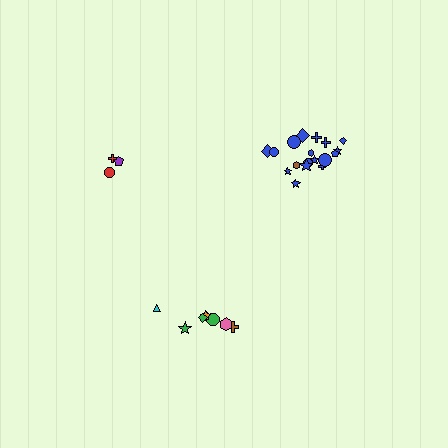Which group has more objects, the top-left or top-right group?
The top-right group.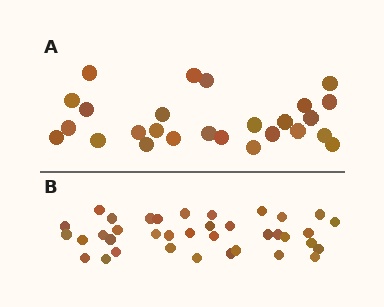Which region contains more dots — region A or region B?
Region B (the bottom region) has more dots.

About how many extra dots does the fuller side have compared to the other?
Region B has roughly 12 or so more dots than region A.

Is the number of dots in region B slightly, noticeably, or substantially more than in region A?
Region B has noticeably more, but not dramatically so. The ratio is roughly 1.4 to 1.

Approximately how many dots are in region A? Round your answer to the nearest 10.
About 30 dots. (The exact count is 26, which rounds to 30.)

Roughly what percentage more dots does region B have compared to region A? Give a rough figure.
About 40% more.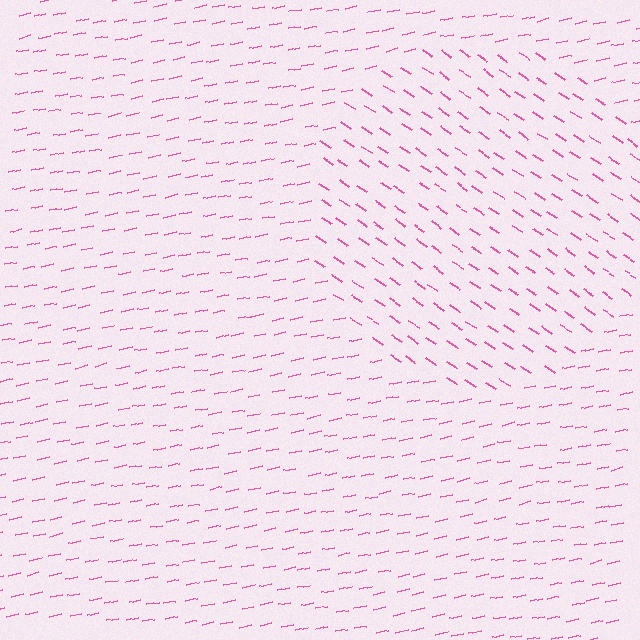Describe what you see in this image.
The image is filled with small pink line segments. A circle region in the image has lines oriented differently from the surrounding lines, creating a visible texture boundary.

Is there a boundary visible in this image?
Yes, there is a texture boundary formed by a change in line orientation.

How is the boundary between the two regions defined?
The boundary is defined purely by a change in line orientation (approximately 45 degrees difference). All lines are the same color and thickness.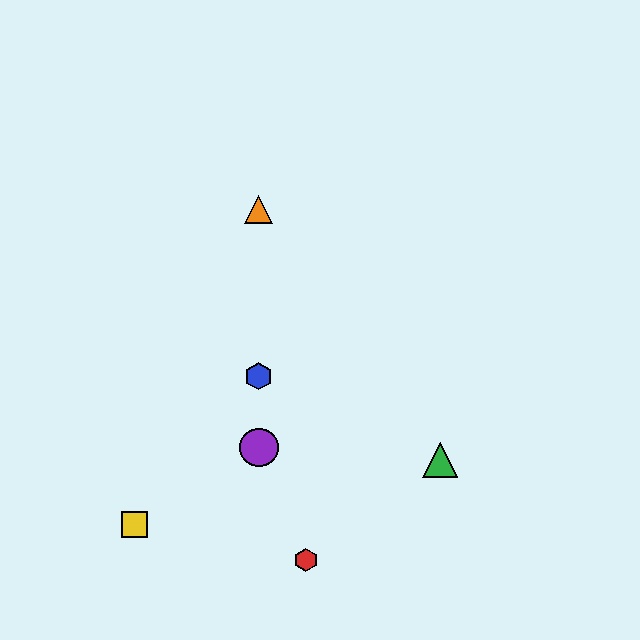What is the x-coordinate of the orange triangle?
The orange triangle is at x≈259.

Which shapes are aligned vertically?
The blue hexagon, the purple circle, the orange triangle are aligned vertically.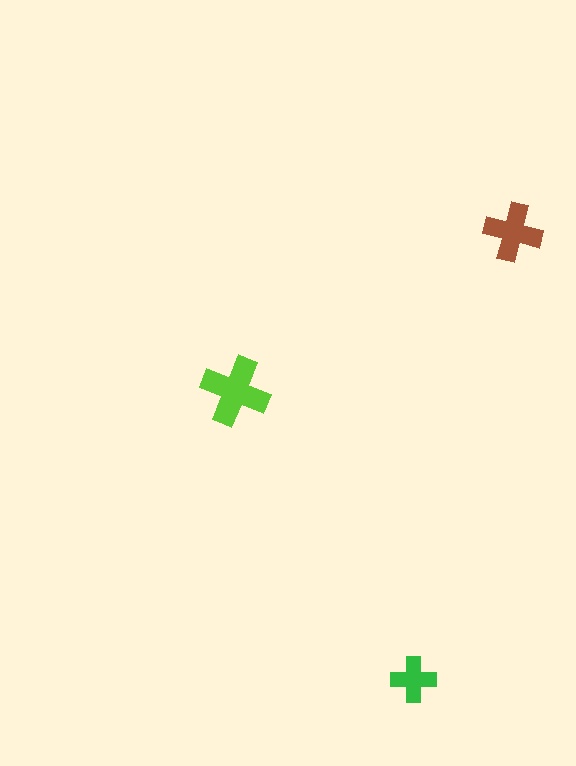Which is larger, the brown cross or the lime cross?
The lime one.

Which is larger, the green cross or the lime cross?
The lime one.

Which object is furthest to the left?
The lime cross is leftmost.